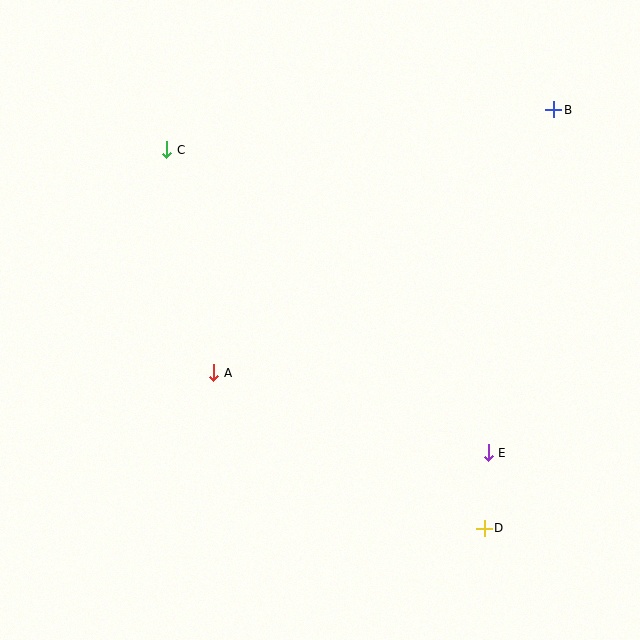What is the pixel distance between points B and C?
The distance between B and C is 389 pixels.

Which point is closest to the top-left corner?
Point C is closest to the top-left corner.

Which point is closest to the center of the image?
Point A at (214, 373) is closest to the center.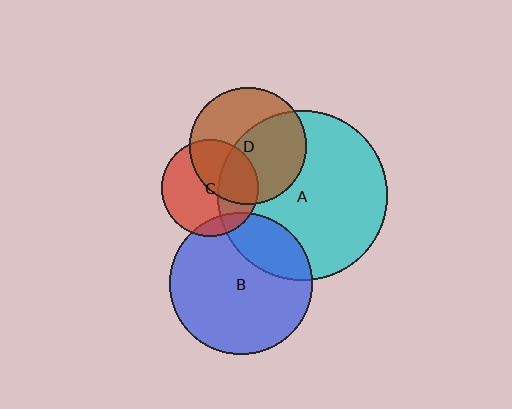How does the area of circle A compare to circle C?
Approximately 3.1 times.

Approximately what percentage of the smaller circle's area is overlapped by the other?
Approximately 35%.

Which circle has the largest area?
Circle A (cyan).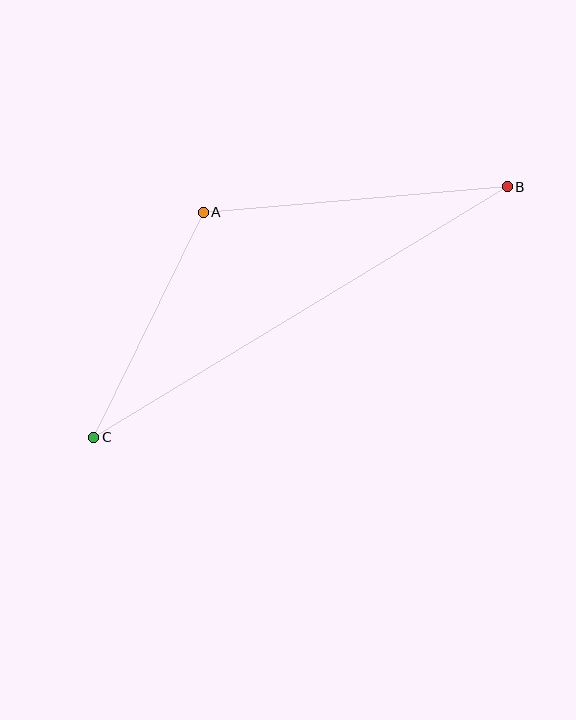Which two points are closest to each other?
Points A and C are closest to each other.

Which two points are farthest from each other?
Points B and C are farthest from each other.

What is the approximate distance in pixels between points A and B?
The distance between A and B is approximately 305 pixels.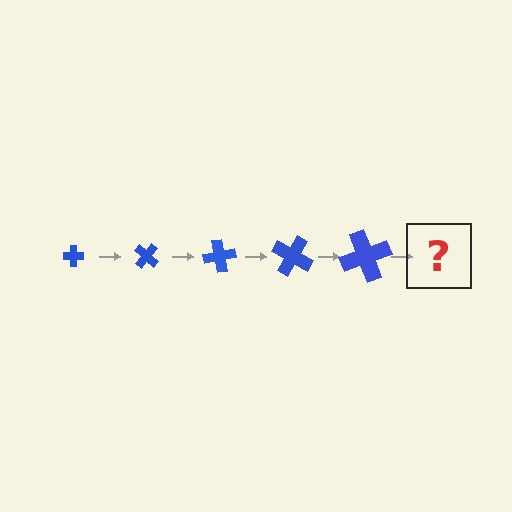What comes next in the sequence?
The next element should be a cross, larger than the previous one and rotated 200 degrees from the start.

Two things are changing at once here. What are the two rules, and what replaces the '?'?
The two rules are that the cross grows larger each step and it rotates 40 degrees each step. The '?' should be a cross, larger than the previous one and rotated 200 degrees from the start.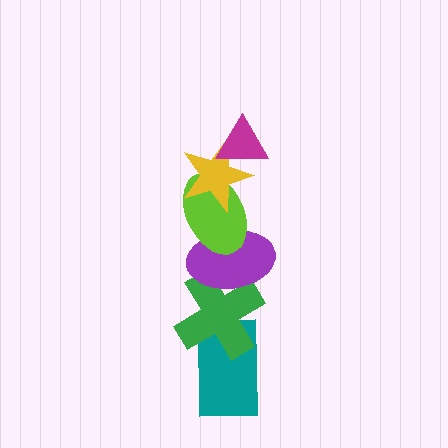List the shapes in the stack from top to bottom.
From top to bottom: the magenta triangle, the yellow star, the lime ellipse, the purple ellipse, the green cross, the teal rectangle.